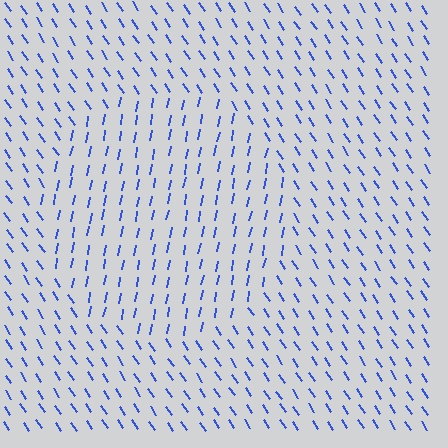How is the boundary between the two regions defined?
The boundary is defined purely by a change in line orientation (approximately 45 degrees difference). All lines are the same color and thickness.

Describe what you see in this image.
The image is filled with small blue line segments. A circle region in the image has lines oriented differently from the surrounding lines, creating a visible texture boundary.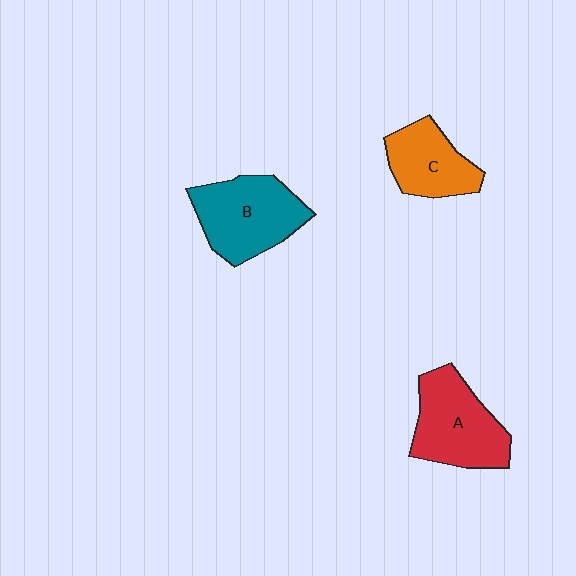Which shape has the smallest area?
Shape C (orange).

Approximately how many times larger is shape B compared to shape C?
Approximately 1.4 times.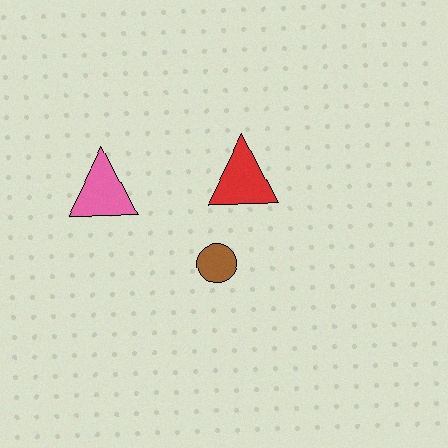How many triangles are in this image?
There are 2 triangles.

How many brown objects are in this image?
There is 1 brown object.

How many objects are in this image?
There are 3 objects.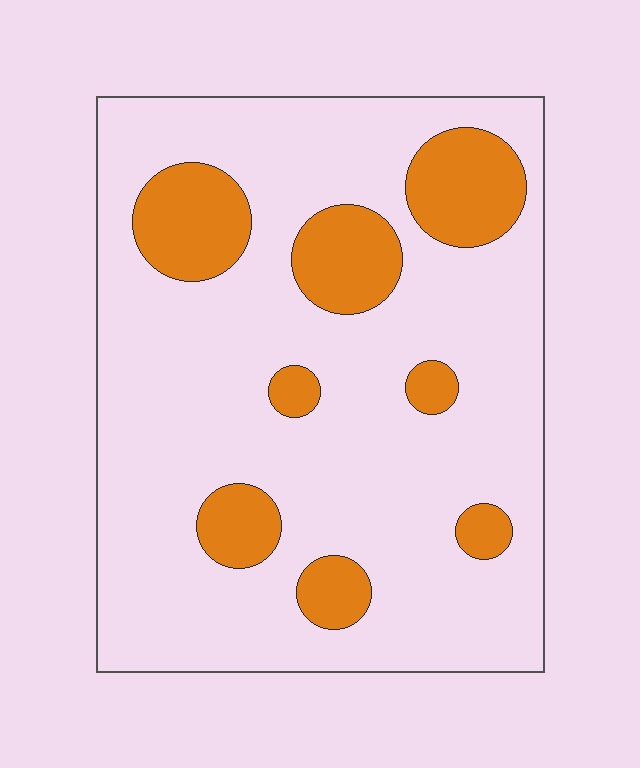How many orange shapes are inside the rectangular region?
8.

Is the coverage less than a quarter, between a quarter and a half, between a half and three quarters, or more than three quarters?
Less than a quarter.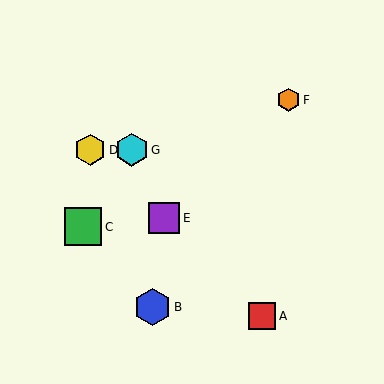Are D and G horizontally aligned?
Yes, both are at y≈150.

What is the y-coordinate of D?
Object D is at y≈150.